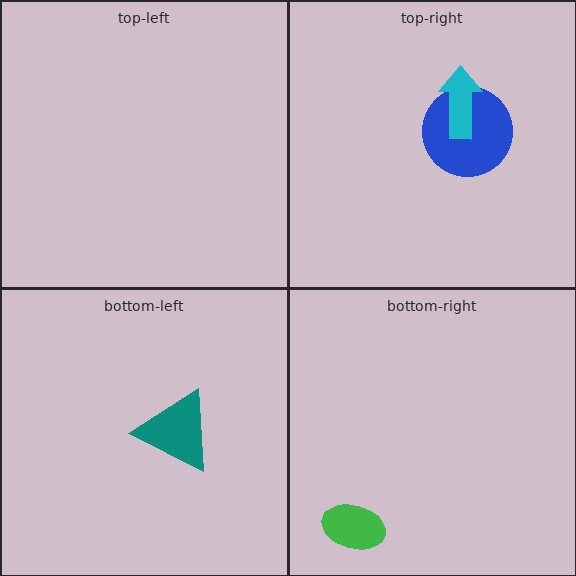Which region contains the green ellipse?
The bottom-right region.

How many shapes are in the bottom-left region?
1.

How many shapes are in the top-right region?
2.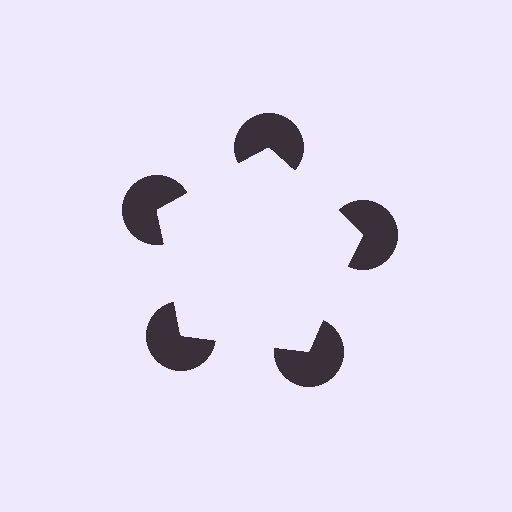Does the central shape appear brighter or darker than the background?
It typically appears slightly brighter than the background, even though no actual brightness change is drawn.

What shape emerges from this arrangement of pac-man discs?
An illusory pentagon — its edges are inferred from the aligned wedge cuts in the pac-man discs, not physically drawn.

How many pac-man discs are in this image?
There are 5 — one at each vertex of the illusory pentagon.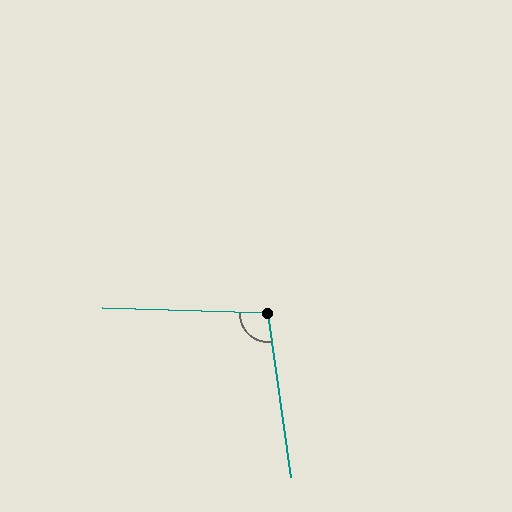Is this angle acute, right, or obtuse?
It is obtuse.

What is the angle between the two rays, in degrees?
Approximately 100 degrees.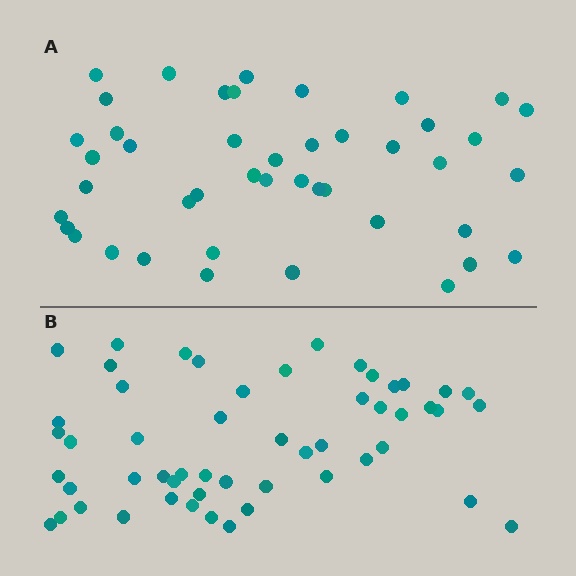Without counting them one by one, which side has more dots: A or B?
Region B (the bottom region) has more dots.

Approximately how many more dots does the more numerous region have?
Region B has roughly 8 or so more dots than region A.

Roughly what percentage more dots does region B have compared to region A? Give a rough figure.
About 20% more.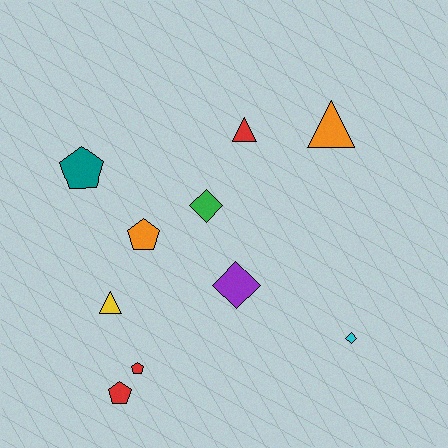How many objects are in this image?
There are 10 objects.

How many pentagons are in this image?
There are 4 pentagons.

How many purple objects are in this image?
There is 1 purple object.